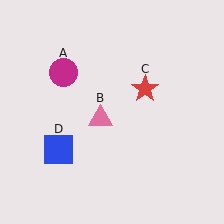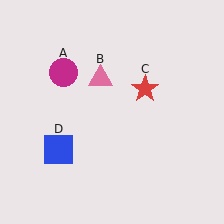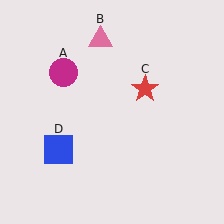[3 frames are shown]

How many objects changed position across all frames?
1 object changed position: pink triangle (object B).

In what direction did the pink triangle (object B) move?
The pink triangle (object B) moved up.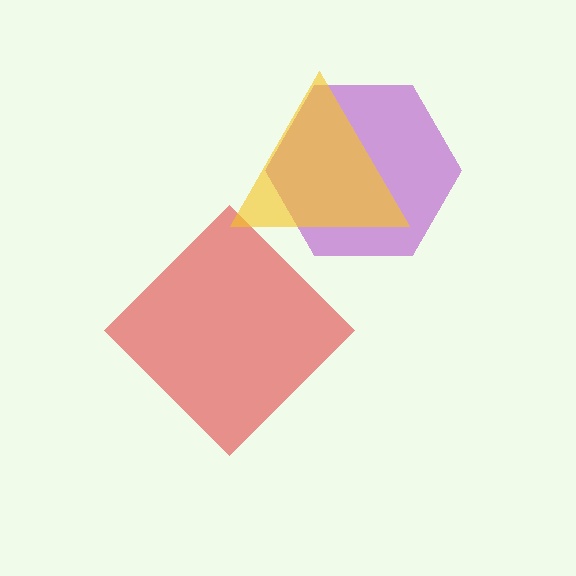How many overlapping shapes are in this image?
There are 3 overlapping shapes in the image.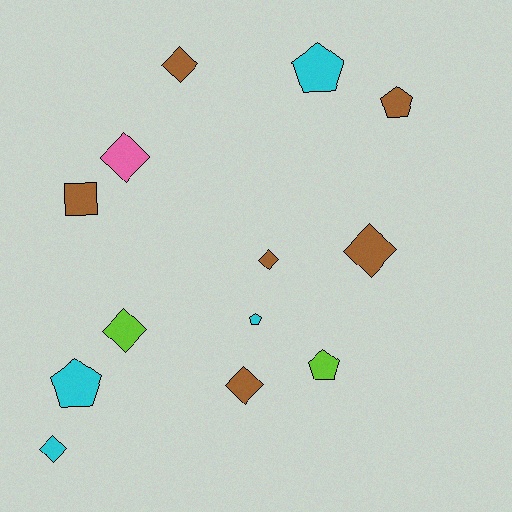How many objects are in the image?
There are 13 objects.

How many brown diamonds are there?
There are 4 brown diamonds.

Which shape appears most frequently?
Diamond, with 7 objects.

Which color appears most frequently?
Brown, with 6 objects.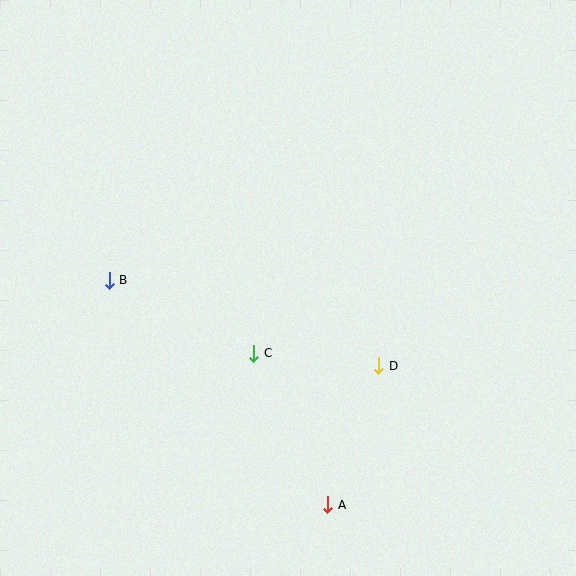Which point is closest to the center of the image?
Point C at (254, 353) is closest to the center.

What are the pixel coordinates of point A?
Point A is at (328, 505).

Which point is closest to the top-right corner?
Point D is closest to the top-right corner.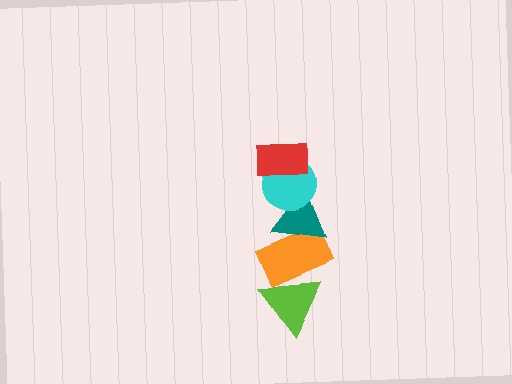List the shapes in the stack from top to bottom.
From top to bottom: the red rectangle, the cyan circle, the teal triangle, the orange rectangle, the lime triangle.